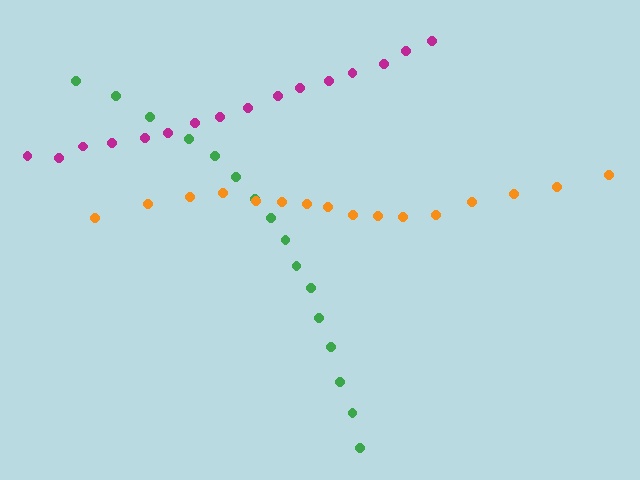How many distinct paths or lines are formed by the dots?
There are 3 distinct paths.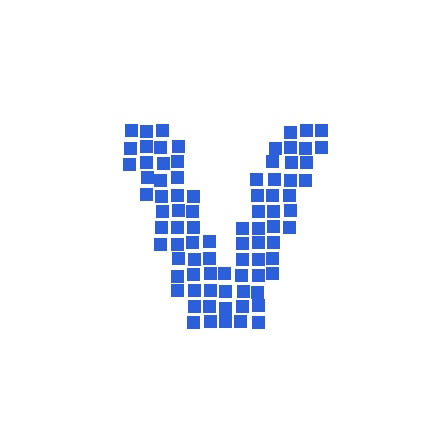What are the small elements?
The small elements are squares.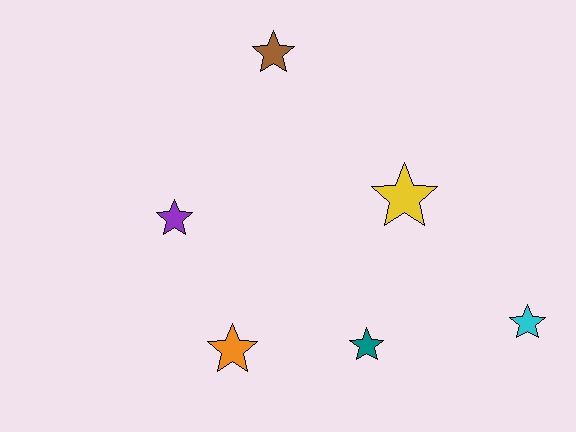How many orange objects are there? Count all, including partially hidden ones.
There is 1 orange object.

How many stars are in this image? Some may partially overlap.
There are 6 stars.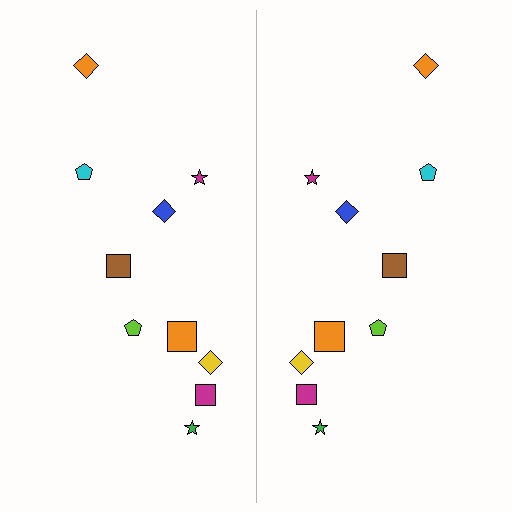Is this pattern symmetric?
Yes, this pattern has bilateral (reflection) symmetry.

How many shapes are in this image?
There are 20 shapes in this image.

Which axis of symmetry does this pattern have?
The pattern has a vertical axis of symmetry running through the center of the image.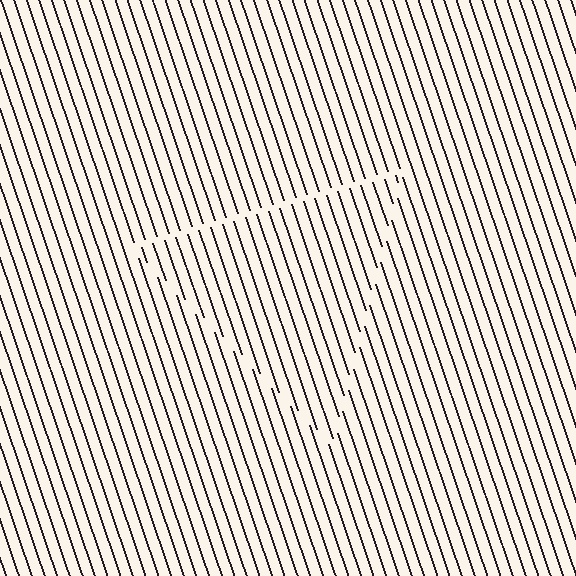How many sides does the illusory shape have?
3 sides — the line-ends trace a triangle.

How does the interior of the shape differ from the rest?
The interior of the shape contains the same grating, shifted by half a period — the contour is defined by the phase discontinuity where line-ends from the inner and outer gratings abut.